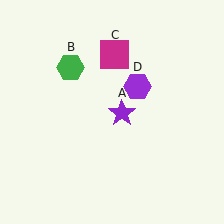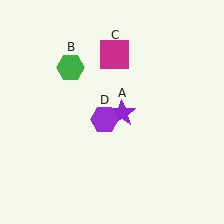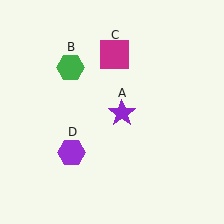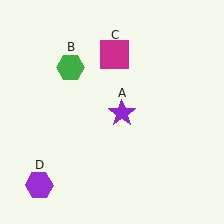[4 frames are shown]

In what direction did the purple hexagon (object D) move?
The purple hexagon (object D) moved down and to the left.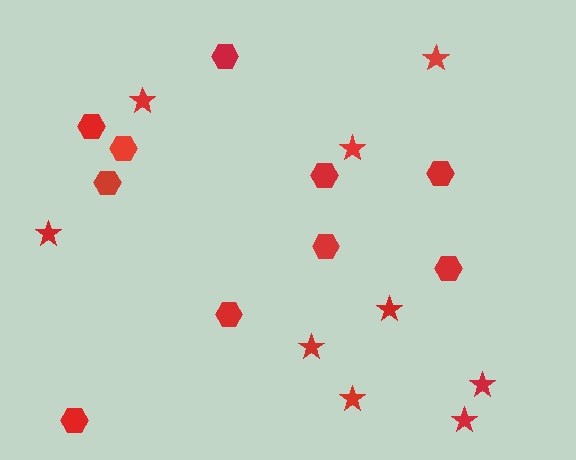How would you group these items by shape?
There are 2 groups: one group of hexagons (10) and one group of stars (9).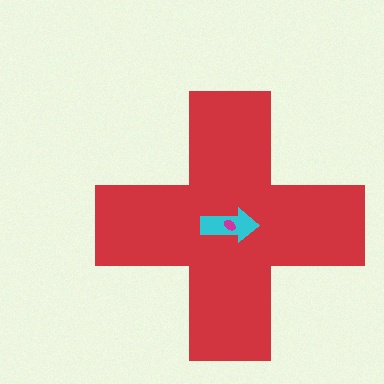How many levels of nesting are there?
3.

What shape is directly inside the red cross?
The cyan arrow.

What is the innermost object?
The magenta ellipse.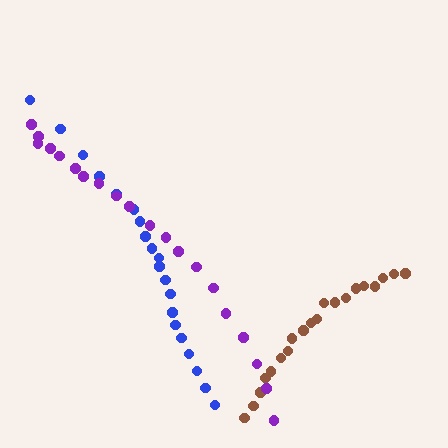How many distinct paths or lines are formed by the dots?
There are 3 distinct paths.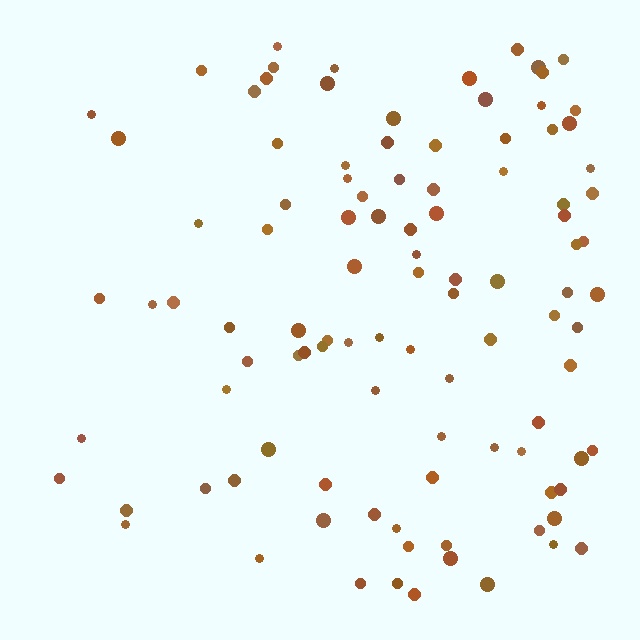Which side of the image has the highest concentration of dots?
The right.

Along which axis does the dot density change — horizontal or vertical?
Horizontal.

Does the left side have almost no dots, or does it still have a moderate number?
Still a moderate number, just noticeably fewer than the right.